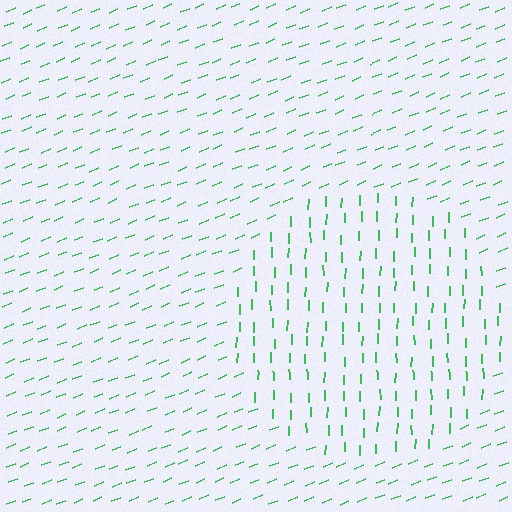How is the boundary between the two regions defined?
The boundary is defined purely by a change in line orientation (approximately 67 degrees difference). All lines are the same color and thickness.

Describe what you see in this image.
The image is filled with small green line segments. A circle region in the image has lines oriented differently from the surrounding lines, creating a visible texture boundary.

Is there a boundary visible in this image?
Yes, there is a texture boundary formed by a change in line orientation.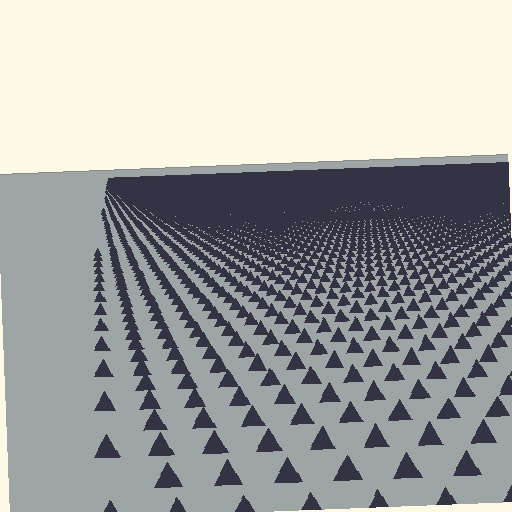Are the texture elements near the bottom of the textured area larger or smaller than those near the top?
Larger. Near the bottom, elements are closer to the viewer and appear at a bigger on-screen size.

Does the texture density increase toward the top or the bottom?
Density increases toward the top.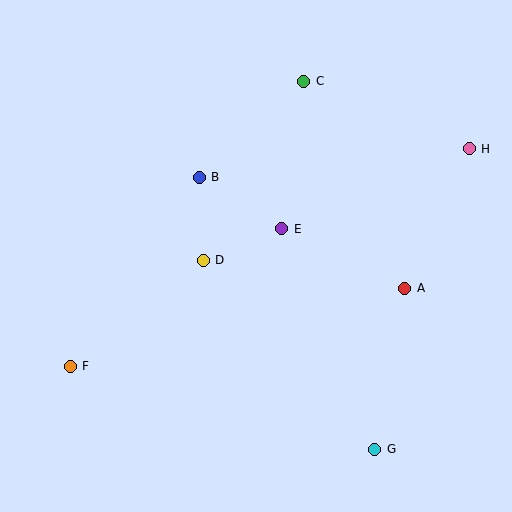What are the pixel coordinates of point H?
Point H is at (469, 149).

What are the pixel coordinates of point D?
Point D is at (203, 260).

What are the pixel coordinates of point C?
Point C is at (304, 81).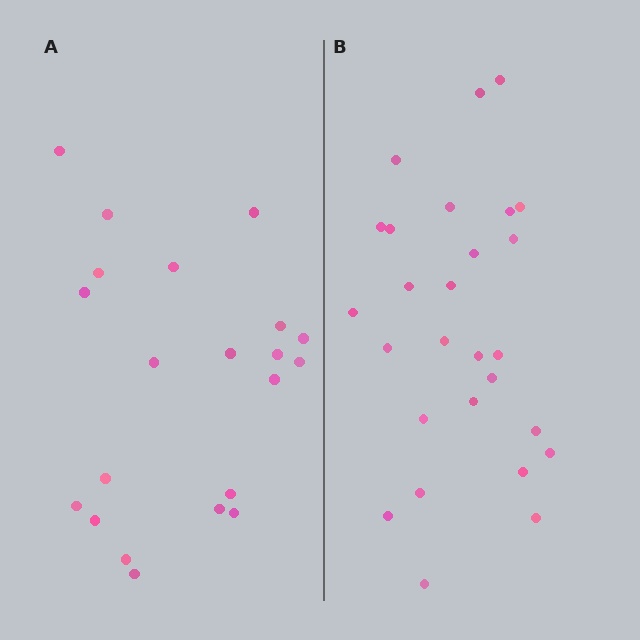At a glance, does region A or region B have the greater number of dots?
Region B (the right region) has more dots.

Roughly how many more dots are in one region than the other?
Region B has about 6 more dots than region A.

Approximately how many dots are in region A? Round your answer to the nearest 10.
About 20 dots. (The exact count is 21, which rounds to 20.)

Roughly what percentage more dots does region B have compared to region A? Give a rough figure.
About 30% more.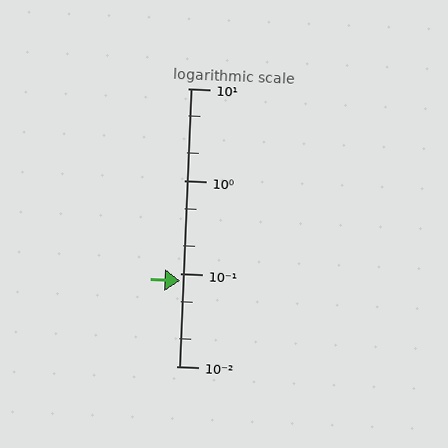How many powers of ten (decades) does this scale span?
The scale spans 3 decades, from 0.01 to 10.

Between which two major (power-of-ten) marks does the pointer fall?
The pointer is between 0.01 and 0.1.